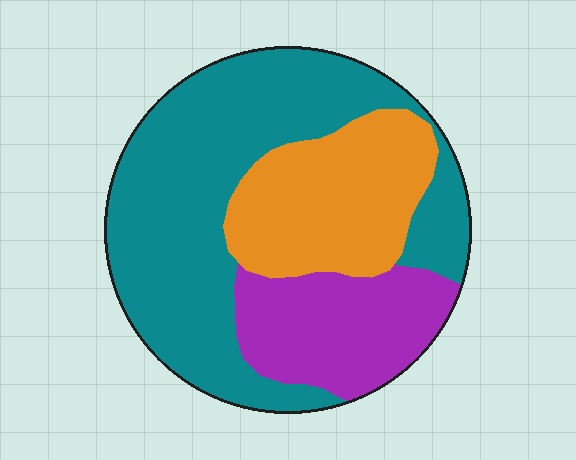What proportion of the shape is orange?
Orange covers 25% of the shape.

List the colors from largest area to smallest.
From largest to smallest: teal, orange, purple.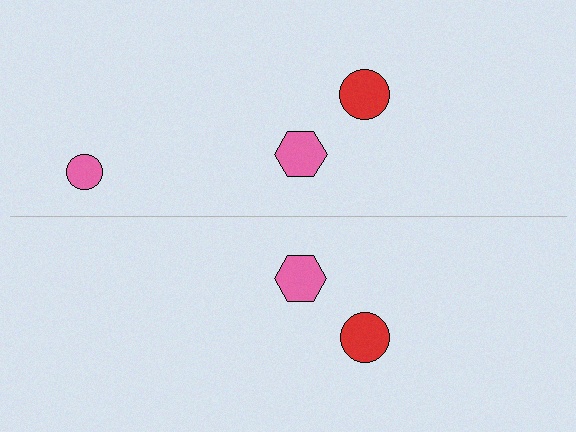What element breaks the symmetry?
A pink circle is missing from the bottom side.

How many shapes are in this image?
There are 5 shapes in this image.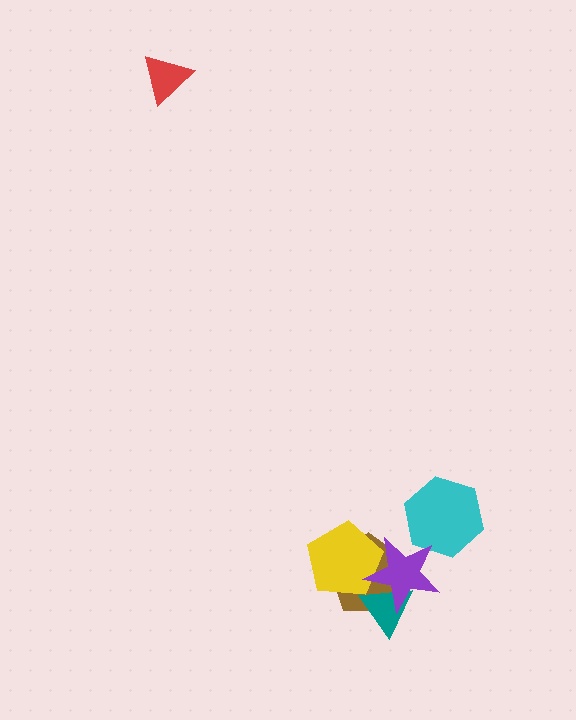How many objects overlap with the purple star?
4 objects overlap with the purple star.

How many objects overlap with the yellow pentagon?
3 objects overlap with the yellow pentagon.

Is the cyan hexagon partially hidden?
Yes, it is partially covered by another shape.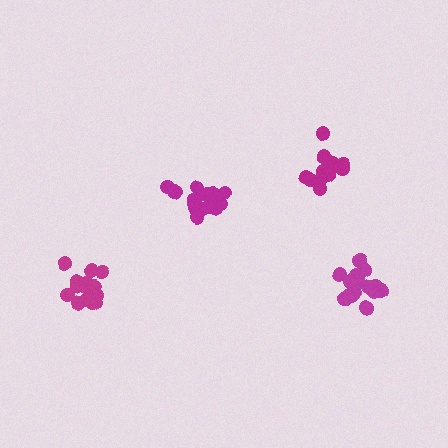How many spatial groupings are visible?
There are 4 spatial groupings.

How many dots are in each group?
Group 1: 15 dots, Group 2: 17 dots, Group 3: 14 dots, Group 4: 16 dots (62 total).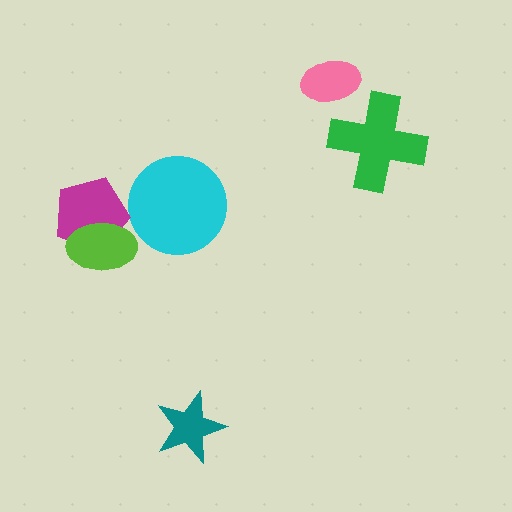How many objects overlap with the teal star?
0 objects overlap with the teal star.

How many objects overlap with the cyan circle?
0 objects overlap with the cyan circle.